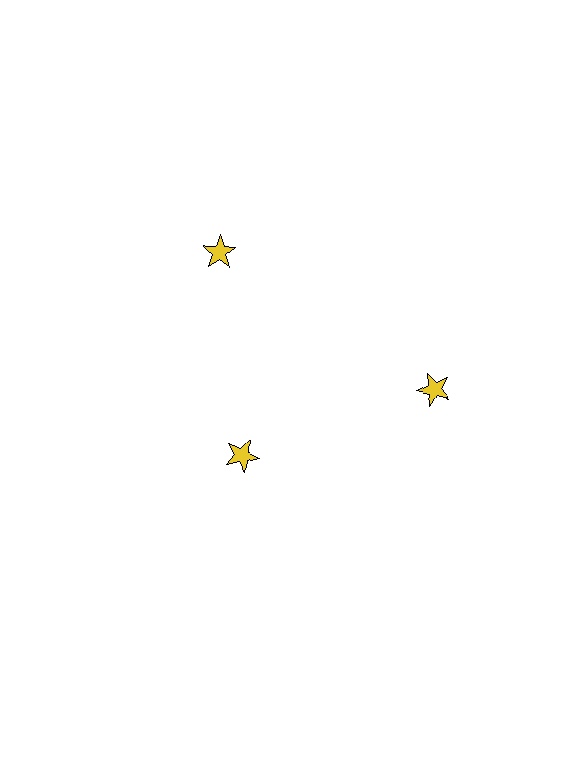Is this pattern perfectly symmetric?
No. The 3 yellow stars are arranged in a ring, but one element near the 7 o'clock position is pulled inward toward the center, breaking the 3-fold rotational symmetry.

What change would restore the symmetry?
The symmetry would be restored by moving it outward, back onto the ring so that all 3 stars sit at equal angles and equal distance from the center.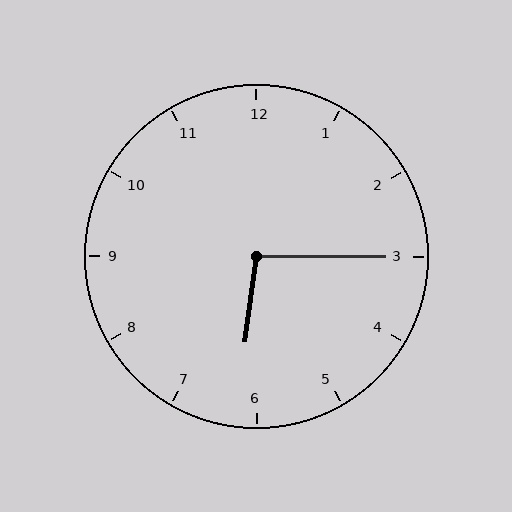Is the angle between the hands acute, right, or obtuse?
It is obtuse.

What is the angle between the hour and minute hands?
Approximately 98 degrees.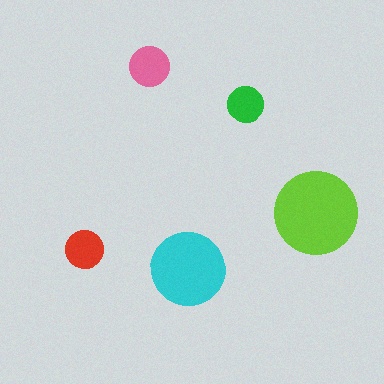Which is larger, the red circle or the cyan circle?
The cyan one.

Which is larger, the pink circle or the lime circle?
The lime one.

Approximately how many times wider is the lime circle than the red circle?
About 2 times wider.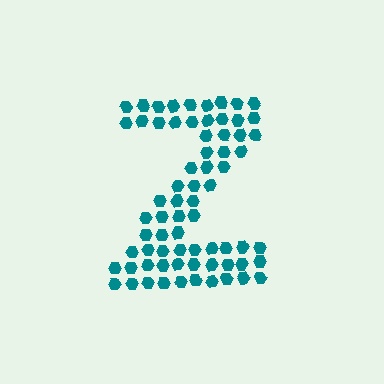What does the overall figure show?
The overall figure shows the letter Z.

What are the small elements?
The small elements are hexagons.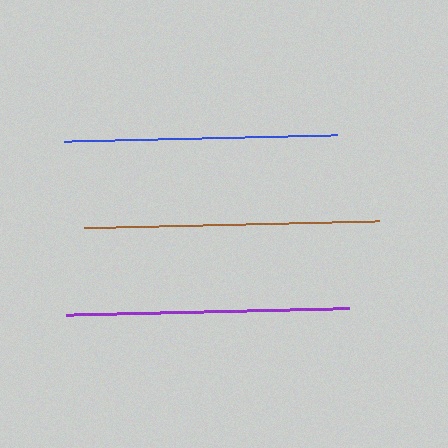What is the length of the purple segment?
The purple segment is approximately 283 pixels long.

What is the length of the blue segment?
The blue segment is approximately 273 pixels long.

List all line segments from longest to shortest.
From longest to shortest: brown, purple, blue.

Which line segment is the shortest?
The blue line is the shortest at approximately 273 pixels.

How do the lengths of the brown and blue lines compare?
The brown and blue lines are approximately the same length.